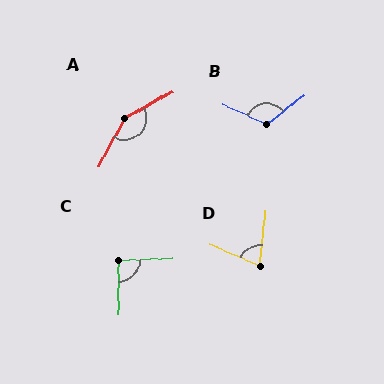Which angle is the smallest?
D, at approximately 73 degrees.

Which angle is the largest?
A, at approximately 147 degrees.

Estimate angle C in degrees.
Approximately 92 degrees.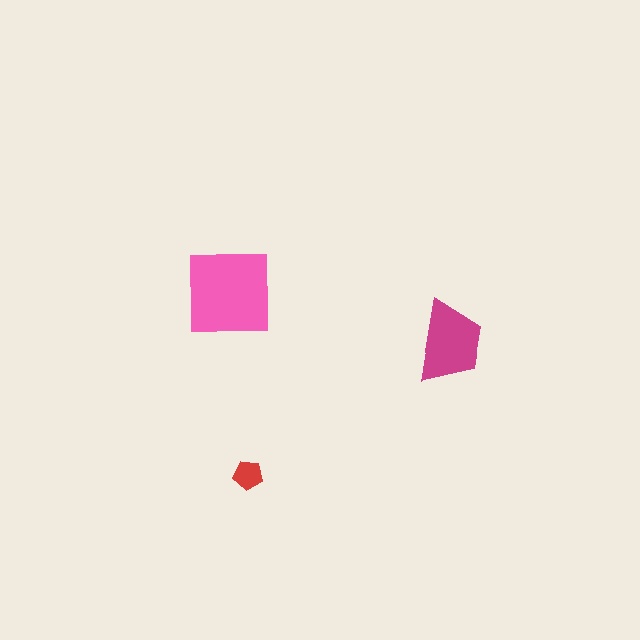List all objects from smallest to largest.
The red pentagon, the magenta trapezoid, the pink square.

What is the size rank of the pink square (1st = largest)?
1st.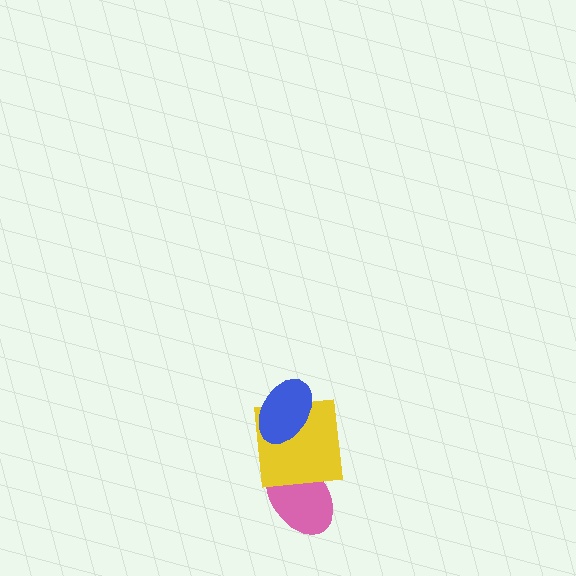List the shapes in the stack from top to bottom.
From top to bottom: the blue ellipse, the yellow square, the pink ellipse.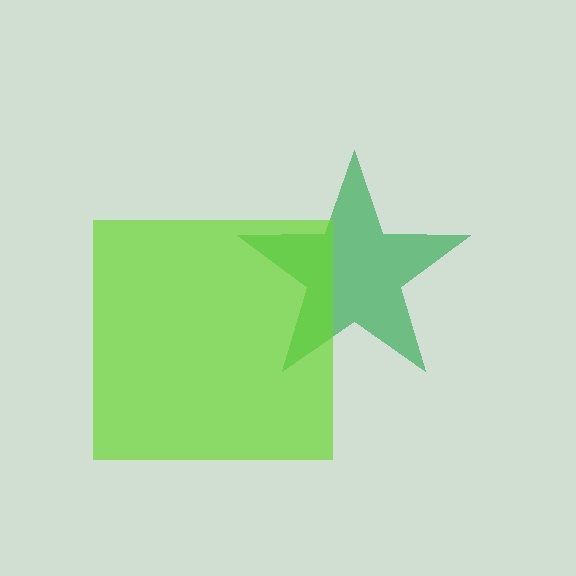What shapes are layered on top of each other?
The layered shapes are: a green star, a lime square.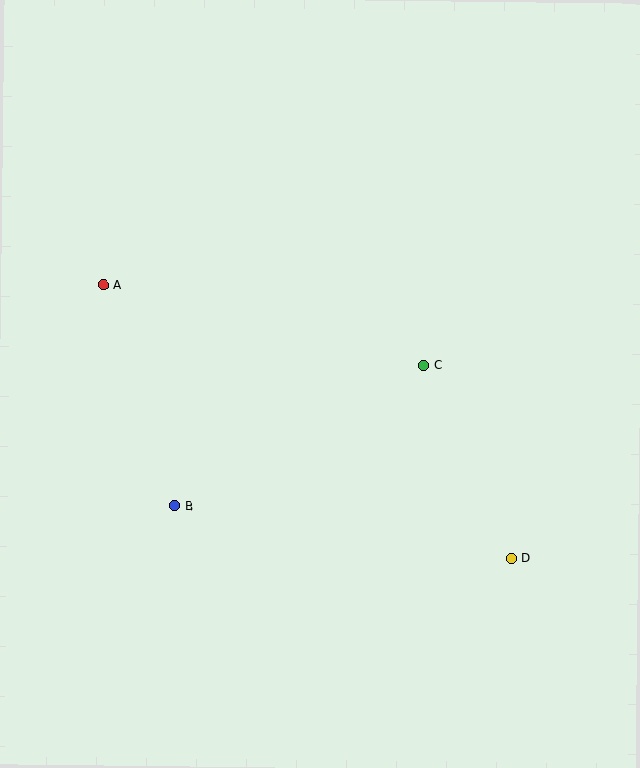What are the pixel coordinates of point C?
Point C is at (424, 365).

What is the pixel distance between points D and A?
The distance between D and A is 491 pixels.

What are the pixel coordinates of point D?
Point D is at (511, 559).